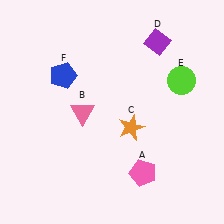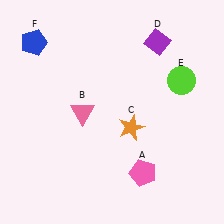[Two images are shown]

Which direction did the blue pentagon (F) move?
The blue pentagon (F) moved up.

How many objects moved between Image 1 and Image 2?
1 object moved between the two images.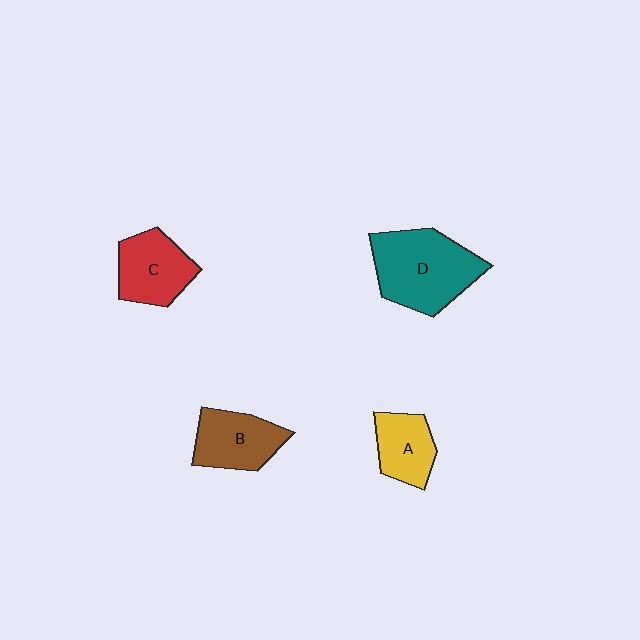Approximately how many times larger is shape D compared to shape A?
Approximately 1.9 times.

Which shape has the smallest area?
Shape A (yellow).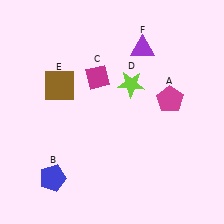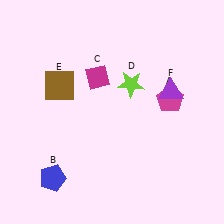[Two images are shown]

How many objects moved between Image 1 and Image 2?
1 object moved between the two images.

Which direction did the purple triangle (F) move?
The purple triangle (F) moved down.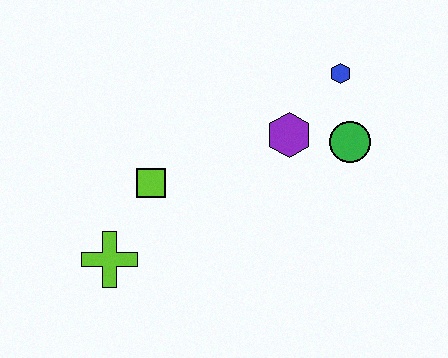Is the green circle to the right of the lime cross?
Yes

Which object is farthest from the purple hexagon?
The lime cross is farthest from the purple hexagon.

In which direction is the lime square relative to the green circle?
The lime square is to the left of the green circle.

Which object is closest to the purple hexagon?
The green circle is closest to the purple hexagon.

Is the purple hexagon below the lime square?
No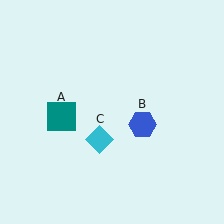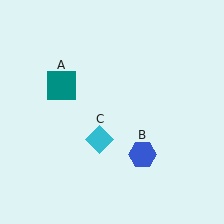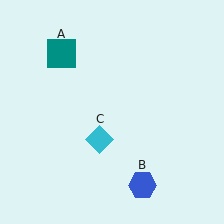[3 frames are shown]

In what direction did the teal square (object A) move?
The teal square (object A) moved up.